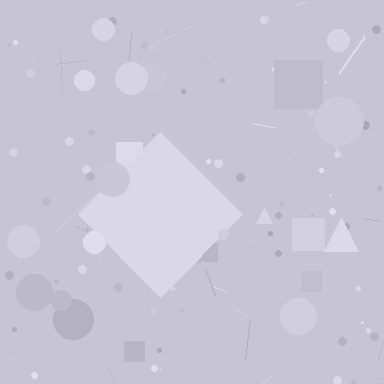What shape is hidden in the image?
A diamond is hidden in the image.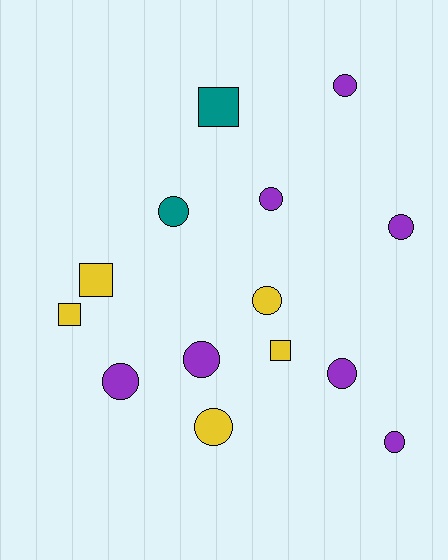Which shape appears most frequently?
Circle, with 10 objects.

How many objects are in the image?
There are 14 objects.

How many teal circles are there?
There is 1 teal circle.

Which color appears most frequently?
Purple, with 7 objects.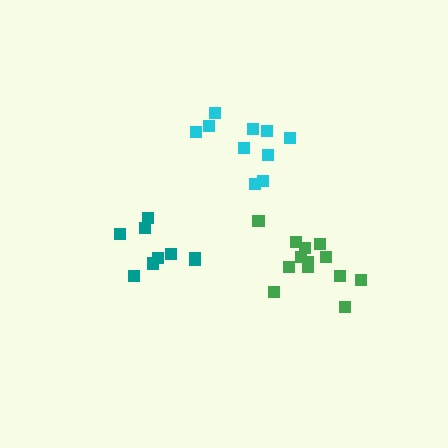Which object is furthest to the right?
The green cluster is rightmost.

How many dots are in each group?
Group 1: 10 dots, Group 2: 9 dots, Group 3: 13 dots (32 total).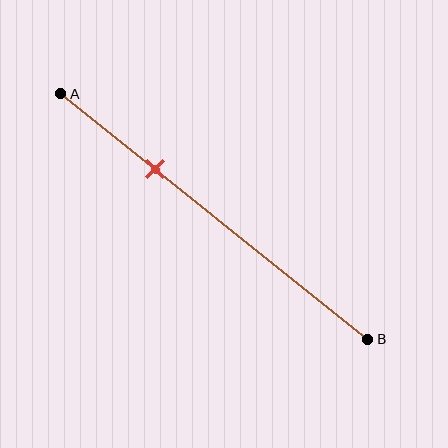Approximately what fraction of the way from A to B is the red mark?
The red mark is approximately 30% of the way from A to B.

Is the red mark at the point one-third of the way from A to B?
Yes, the mark is approximately at the one-third point.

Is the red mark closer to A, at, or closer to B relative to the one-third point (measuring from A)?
The red mark is approximately at the one-third point of segment AB.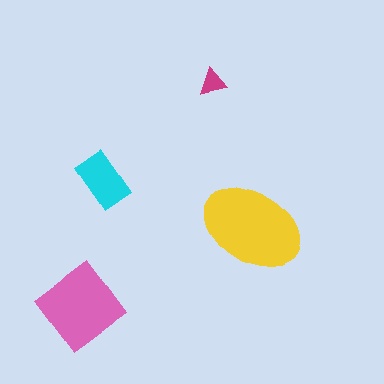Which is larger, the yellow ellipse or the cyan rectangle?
The yellow ellipse.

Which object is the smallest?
The magenta triangle.